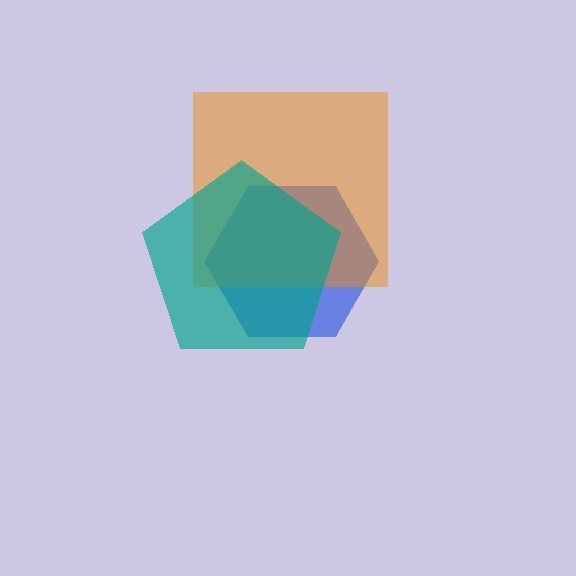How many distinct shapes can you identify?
There are 3 distinct shapes: a blue hexagon, an orange square, a teal pentagon.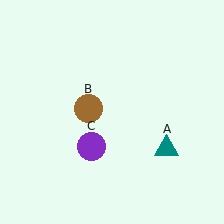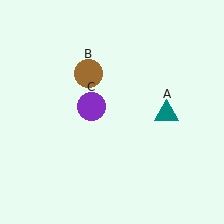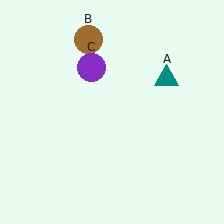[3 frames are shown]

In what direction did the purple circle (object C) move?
The purple circle (object C) moved up.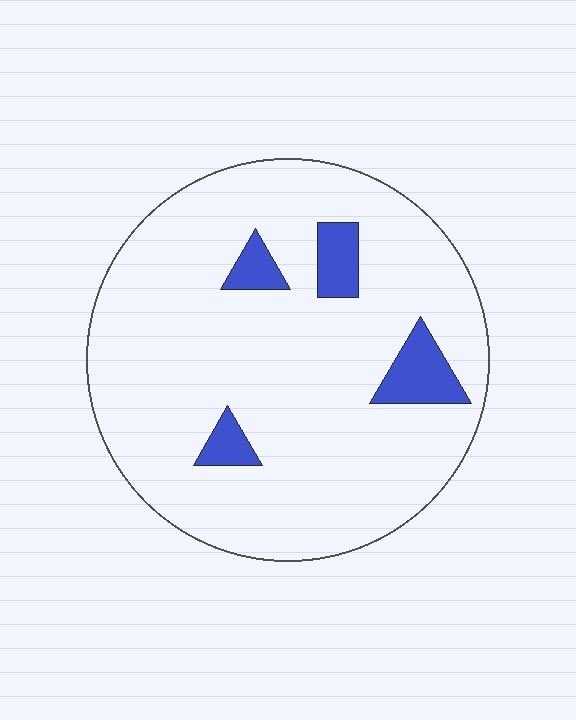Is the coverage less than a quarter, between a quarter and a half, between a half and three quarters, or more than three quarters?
Less than a quarter.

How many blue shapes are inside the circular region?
4.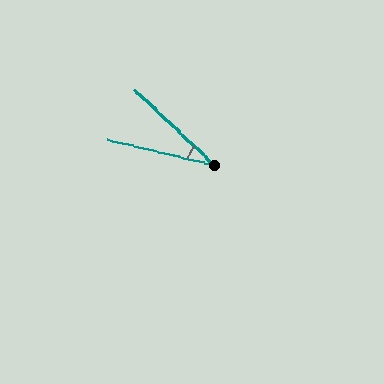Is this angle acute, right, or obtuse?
It is acute.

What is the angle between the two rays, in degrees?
Approximately 30 degrees.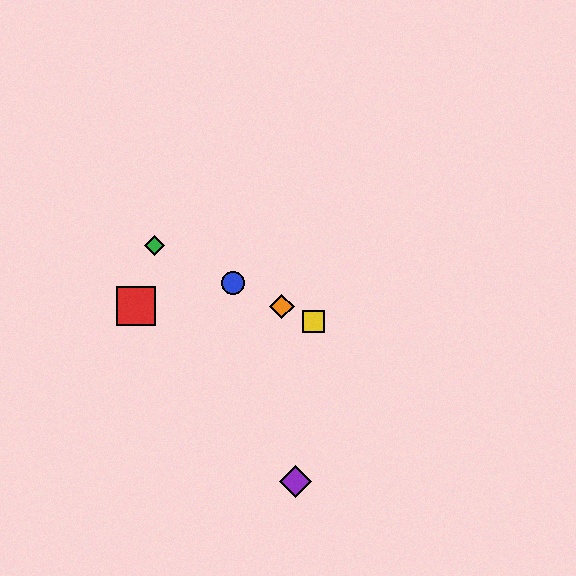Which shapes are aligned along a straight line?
The blue circle, the green diamond, the yellow square, the orange diamond are aligned along a straight line.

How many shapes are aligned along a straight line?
4 shapes (the blue circle, the green diamond, the yellow square, the orange diamond) are aligned along a straight line.